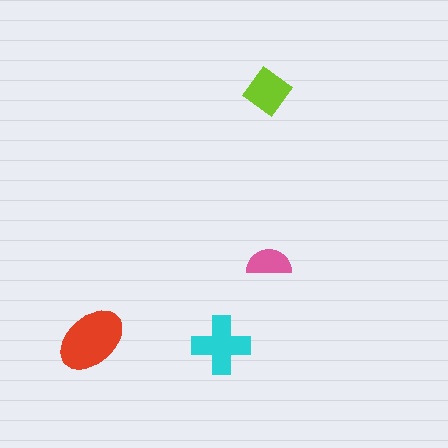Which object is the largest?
The red ellipse.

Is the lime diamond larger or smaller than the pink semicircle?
Larger.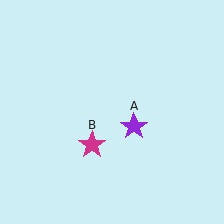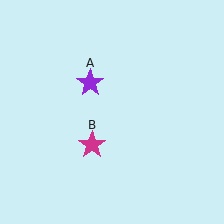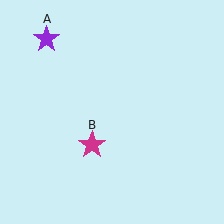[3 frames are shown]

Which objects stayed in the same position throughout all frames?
Magenta star (object B) remained stationary.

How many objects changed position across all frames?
1 object changed position: purple star (object A).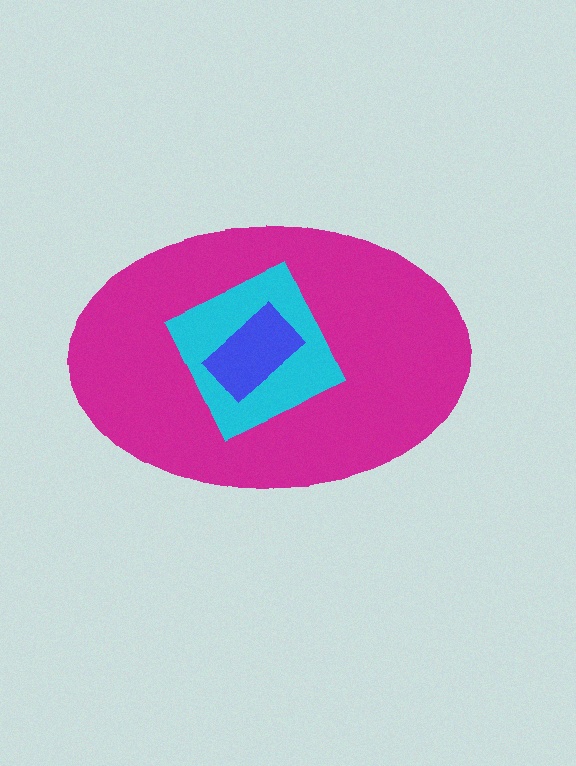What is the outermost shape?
The magenta ellipse.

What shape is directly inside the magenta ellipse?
The cyan diamond.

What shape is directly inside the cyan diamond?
The blue rectangle.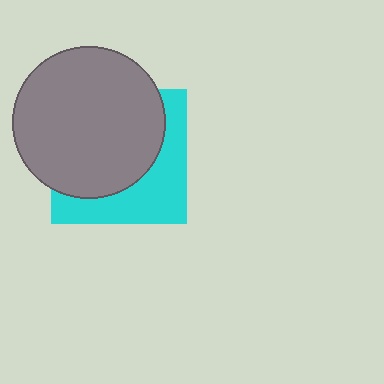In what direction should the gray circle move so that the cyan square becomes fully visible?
The gray circle should move toward the upper-left. That is the shortest direction to clear the overlap and leave the cyan square fully visible.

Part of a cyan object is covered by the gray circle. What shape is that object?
It is a square.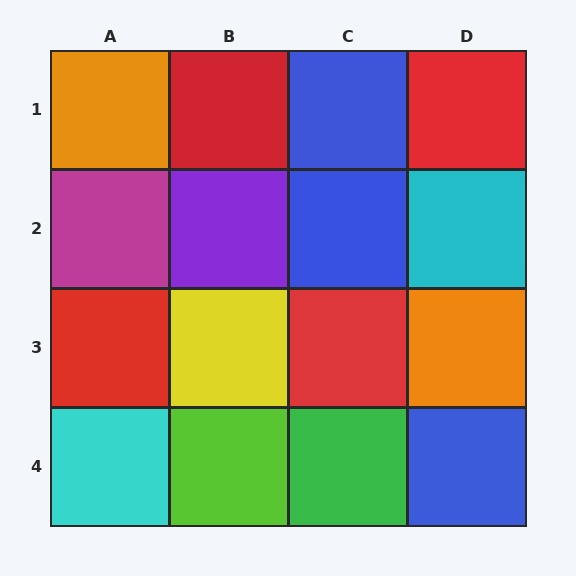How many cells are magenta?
1 cell is magenta.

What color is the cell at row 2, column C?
Blue.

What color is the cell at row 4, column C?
Green.